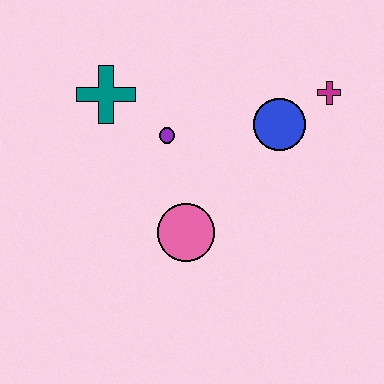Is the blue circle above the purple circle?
Yes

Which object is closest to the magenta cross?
The blue circle is closest to the magenta cross.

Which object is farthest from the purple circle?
The magenta cross is farthest from the purple circle.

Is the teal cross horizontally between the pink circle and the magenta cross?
No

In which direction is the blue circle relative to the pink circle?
The blue circle is above the pink circle.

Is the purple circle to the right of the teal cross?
Yes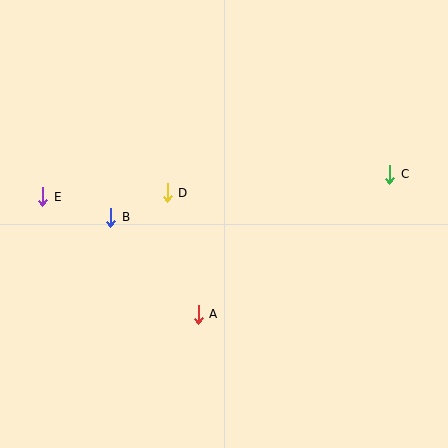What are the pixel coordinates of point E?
Point E is at (43, 197).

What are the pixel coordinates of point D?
Point D is at (167, 193).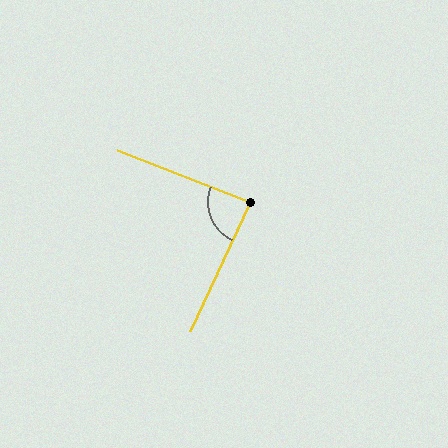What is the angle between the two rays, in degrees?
Approximately 86 degrees.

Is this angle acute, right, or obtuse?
It is approximately a right angle.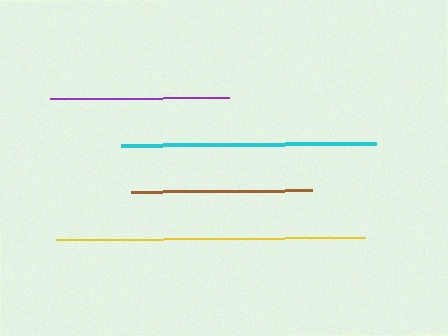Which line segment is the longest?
The yellow line is the longest at approximately 309 pixels.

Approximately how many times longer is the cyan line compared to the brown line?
The cyan line is approximately 1.4 times the length of the brown line.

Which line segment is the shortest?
The purple line is the shortest at approximately 180 pixels.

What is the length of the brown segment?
The brown segment is approximately 181 pixels long.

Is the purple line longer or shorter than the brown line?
The brown line is longer than the purple line.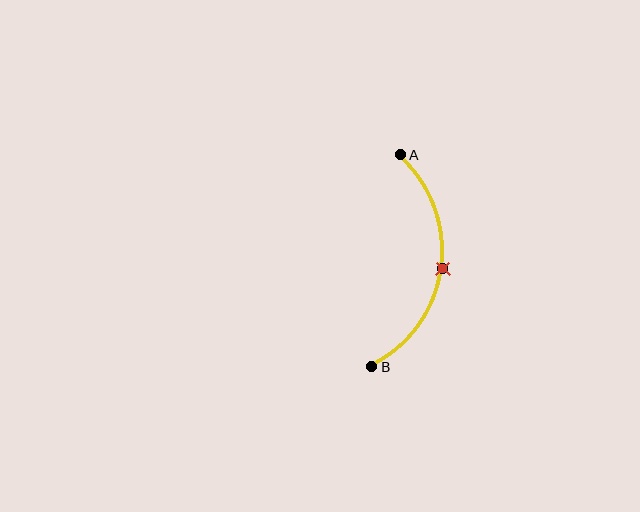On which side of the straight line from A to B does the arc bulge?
The arc bulges to the right of the straight line connecting A and B.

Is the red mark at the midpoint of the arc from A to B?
Yes. The red mark lies on the arc at equal arc-length from both A and B — it is the arc midpoint.